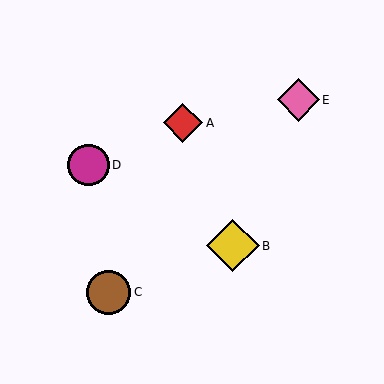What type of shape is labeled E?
Shape E is a pink diamond.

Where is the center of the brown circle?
The center of the brown circle is at (108, 292).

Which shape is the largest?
The yellow diamond (labeled B) is the largest.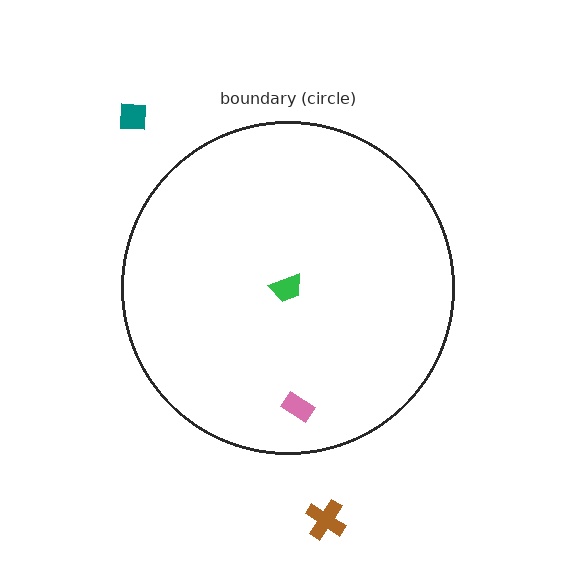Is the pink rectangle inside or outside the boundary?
Inside.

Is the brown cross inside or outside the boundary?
Outside.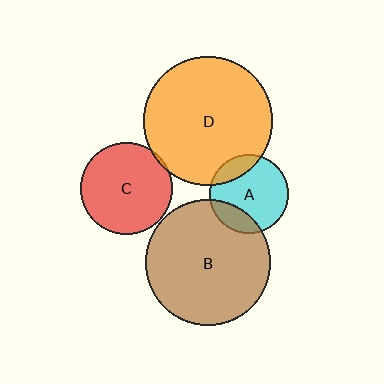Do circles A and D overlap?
Yes.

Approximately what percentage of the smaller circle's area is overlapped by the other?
Approximately 15%.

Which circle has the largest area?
Circle D (orange).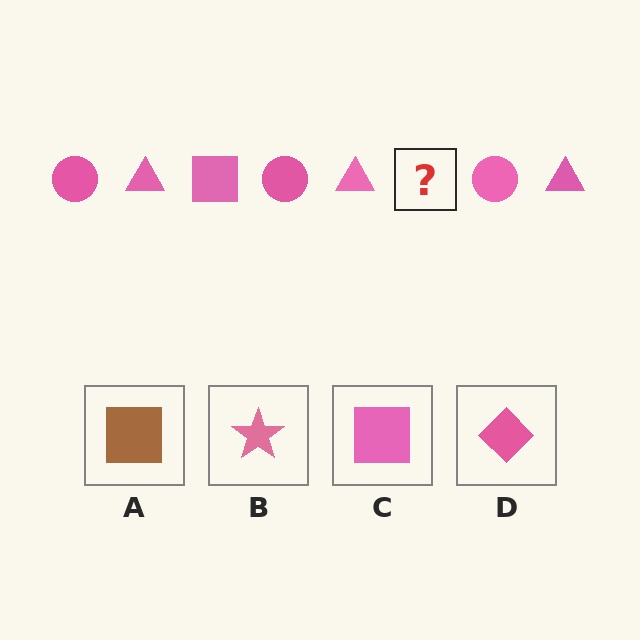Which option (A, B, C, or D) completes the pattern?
C.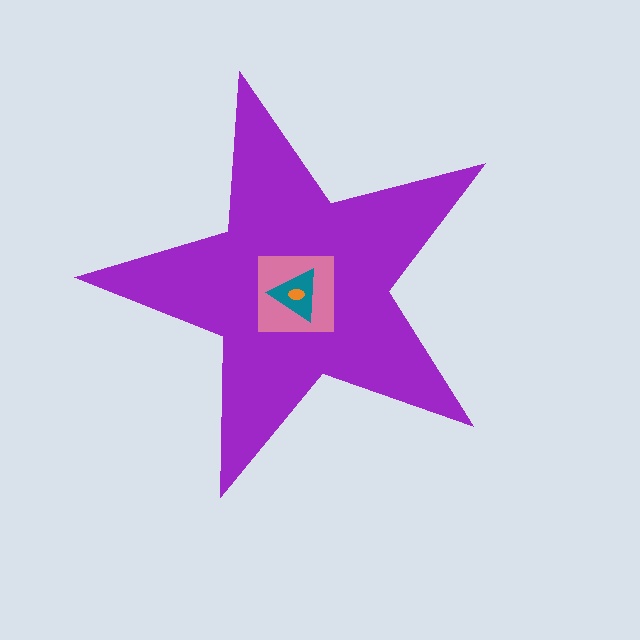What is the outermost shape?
The purple star.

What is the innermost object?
The orange ellipse.